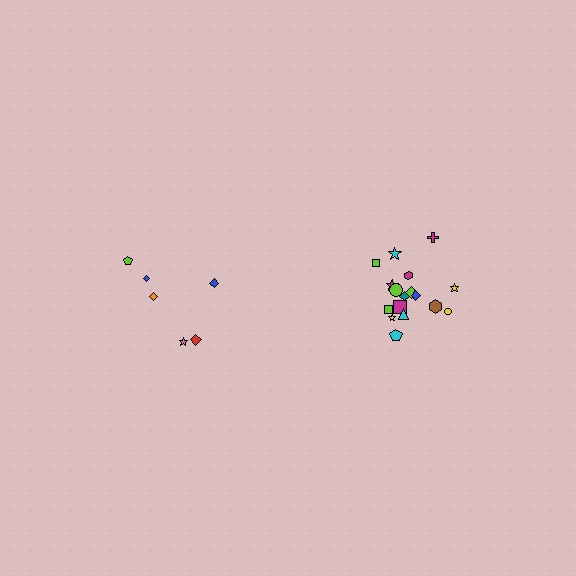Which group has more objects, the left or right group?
The right group.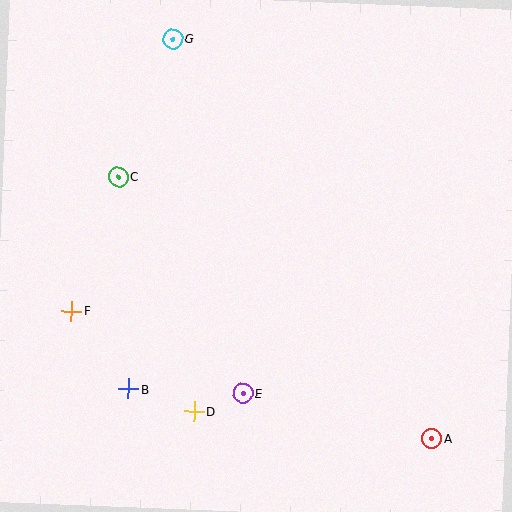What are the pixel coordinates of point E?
Point E is at (243, 393).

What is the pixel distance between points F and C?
The distance between F and C is 142 pixels.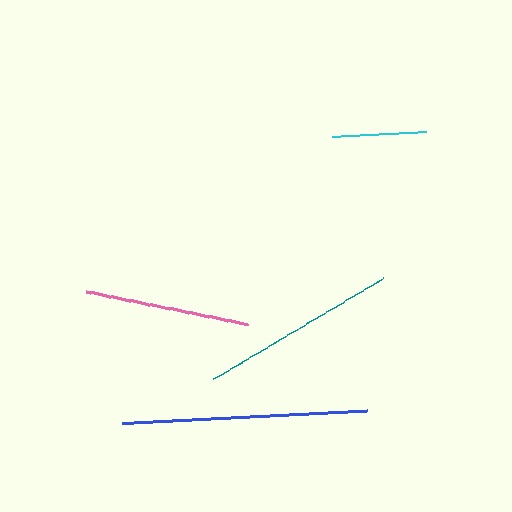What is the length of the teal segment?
The teal segment is approximately 198 pixels long.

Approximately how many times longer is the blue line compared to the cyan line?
The blue line is approximately 2.6 times the length of the cyan line.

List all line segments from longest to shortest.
From longest to shortest: blue, teal, pink, cyan.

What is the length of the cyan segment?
The cyan segment is approximately 94 pixels long.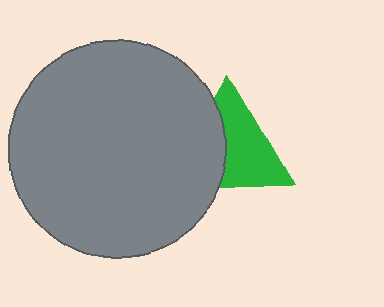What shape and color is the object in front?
The object in front is a gray circle.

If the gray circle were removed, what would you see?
You would see the complete green triangle.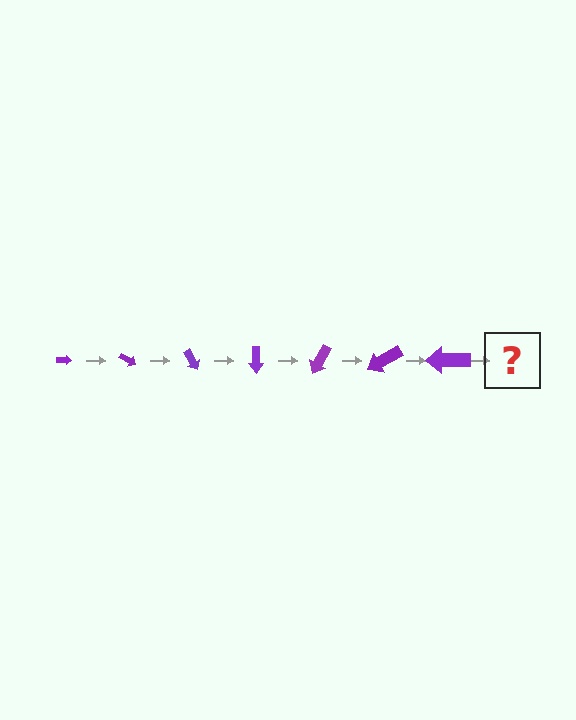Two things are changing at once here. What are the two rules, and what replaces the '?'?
The two rules are that the arrow grows larger each step and it rotates 30 degrees each step. The '?' should be an arrow, larger than the previous one and rotated 210 degrees from the start.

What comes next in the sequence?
The next element should be an arrow, larger than the previous one and rotated 210 degrees from the start.